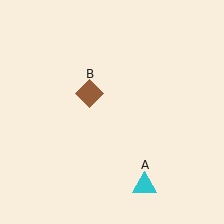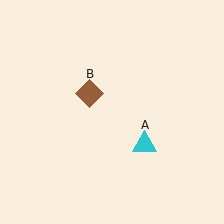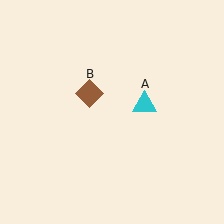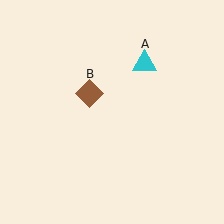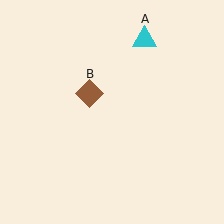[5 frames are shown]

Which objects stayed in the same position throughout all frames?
Brown diamond (object B) remained stationary.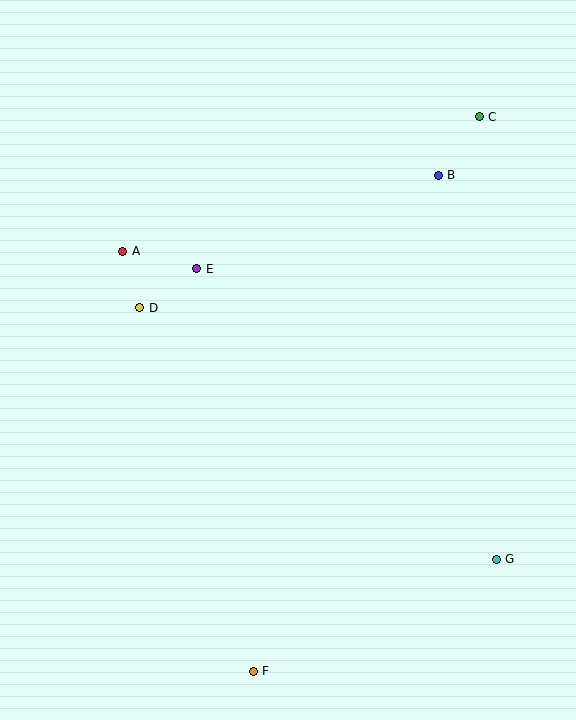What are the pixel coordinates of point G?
Point G is at (496, 559).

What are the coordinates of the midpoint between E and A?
The midpoint between E and A is at (160, 260).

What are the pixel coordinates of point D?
Point D is at (140, 308).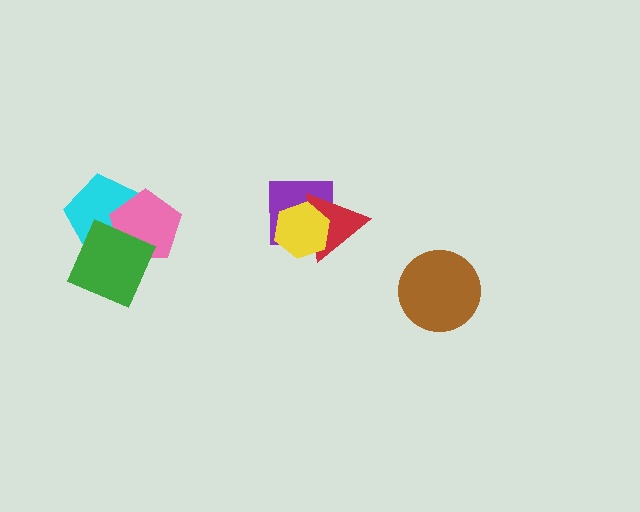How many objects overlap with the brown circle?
0 objects overlap with the brown circle.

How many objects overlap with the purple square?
2 objects overlap with the purple square.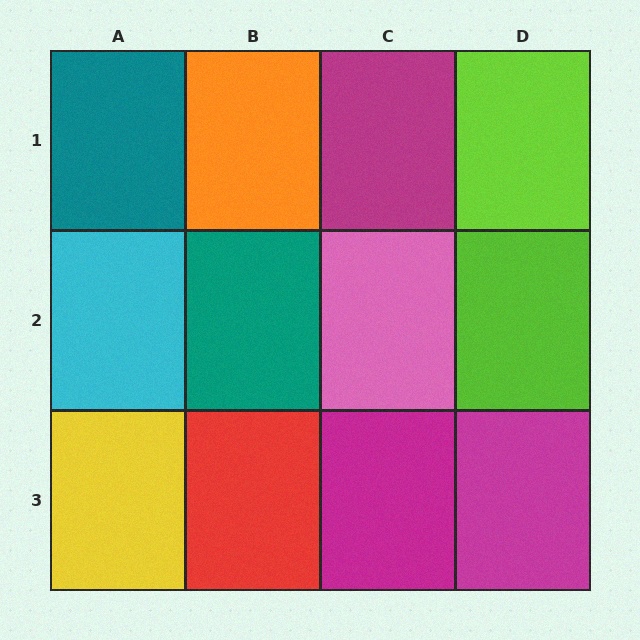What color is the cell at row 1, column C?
Magenta.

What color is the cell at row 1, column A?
Teal.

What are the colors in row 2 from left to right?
Cyan, teal, pink, lime.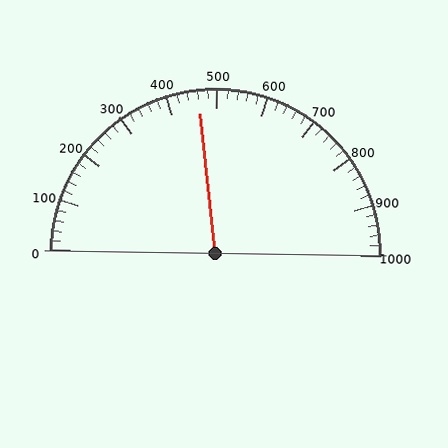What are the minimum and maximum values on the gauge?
The gauge ranges from 0 to 1000.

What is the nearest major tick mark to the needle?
The nearest major tick mark is 500.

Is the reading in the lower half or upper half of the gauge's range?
The reading is in the lower half of the range (0 to 1000).